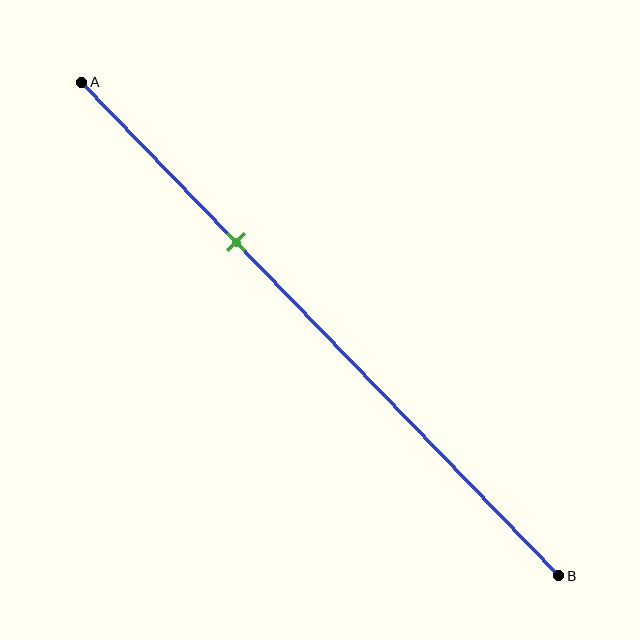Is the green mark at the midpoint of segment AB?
No, the mark is at about 30% from A, not at the 50% midpoint.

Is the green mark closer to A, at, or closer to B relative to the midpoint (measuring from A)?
The green mark is closer to point A than the midpoint of segment AB.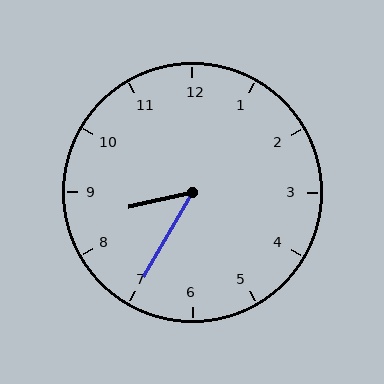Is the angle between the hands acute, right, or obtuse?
It is acute.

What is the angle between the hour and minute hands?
Approximately 48 degrees.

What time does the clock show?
8:35.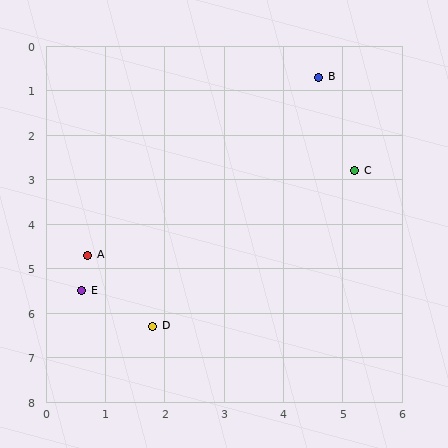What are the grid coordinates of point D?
Point D is at approximately (1.8, 6.3).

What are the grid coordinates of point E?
Point E is at approximately (0.6, 5.5).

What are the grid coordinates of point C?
Point C is at approximately (5.2, 2.8).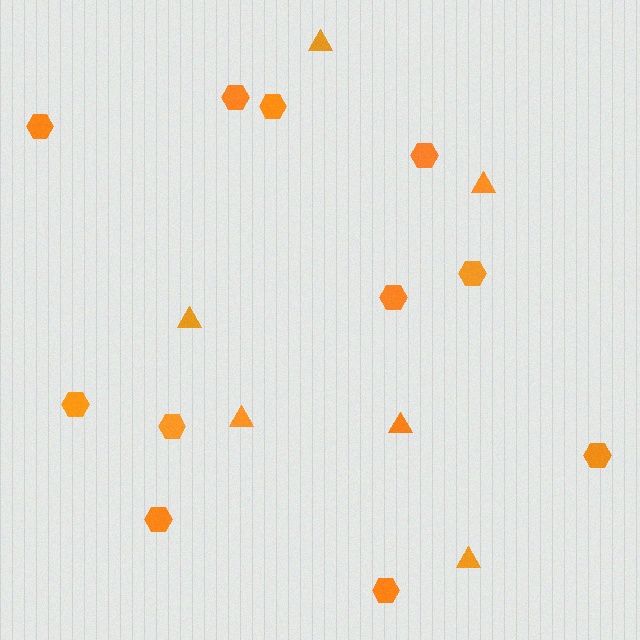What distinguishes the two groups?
There are 2 groups: one group of hexagons (11) and one group of triangles (6).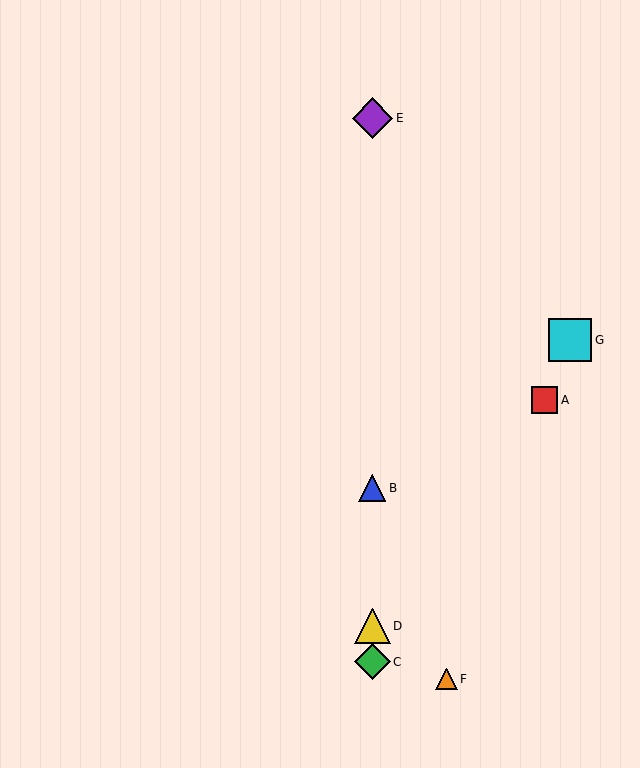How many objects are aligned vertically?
4 objects (B, C, D, E) are aligned vertically.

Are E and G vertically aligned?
No, E is at x≈372 and G is at x≈570.